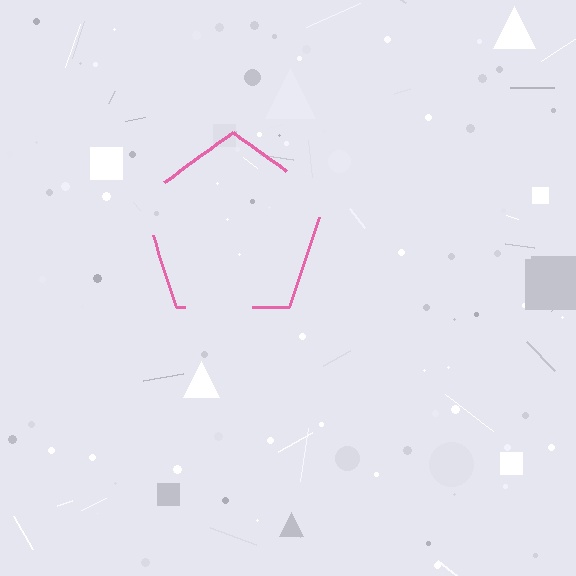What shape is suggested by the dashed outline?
The dashed outline suggests a pentagon.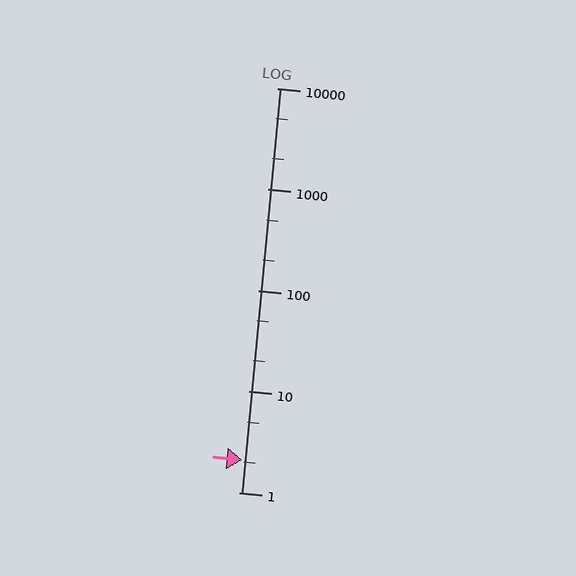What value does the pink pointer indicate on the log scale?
The pointer indicates approximately 2.1.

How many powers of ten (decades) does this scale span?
The scale spans 4 decades, from 1 to 10000.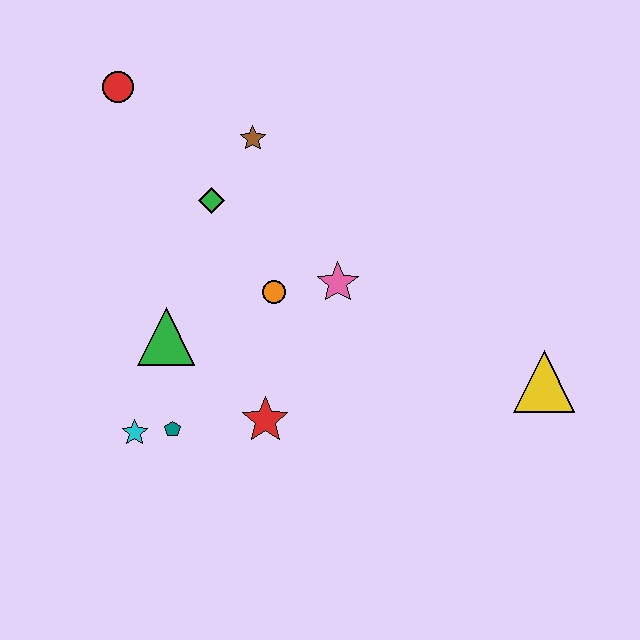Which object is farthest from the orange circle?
The yellow triangle is farthest from the orange circle.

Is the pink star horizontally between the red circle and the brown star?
No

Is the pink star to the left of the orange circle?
No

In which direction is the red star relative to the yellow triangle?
The red star is to the left of the yellow triangle.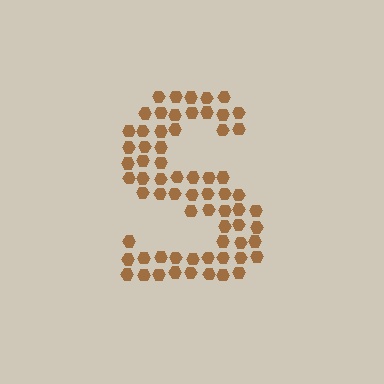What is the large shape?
The large shape is the letter S.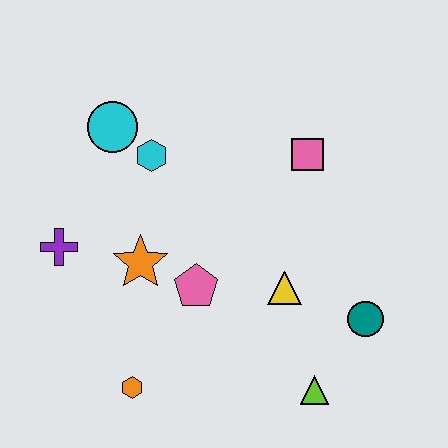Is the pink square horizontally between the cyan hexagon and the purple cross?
No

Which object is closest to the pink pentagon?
The orange star is closest to the pink pentagon.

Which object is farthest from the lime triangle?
The cyan circle is farthest from the lime triangle.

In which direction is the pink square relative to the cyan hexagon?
The pink square is to the right of the cyan hexagon.